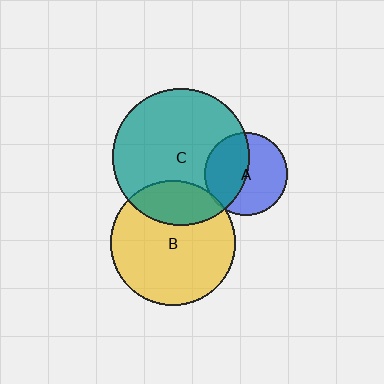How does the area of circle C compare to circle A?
Approximately 2.8 times.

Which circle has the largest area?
Circle C (teal).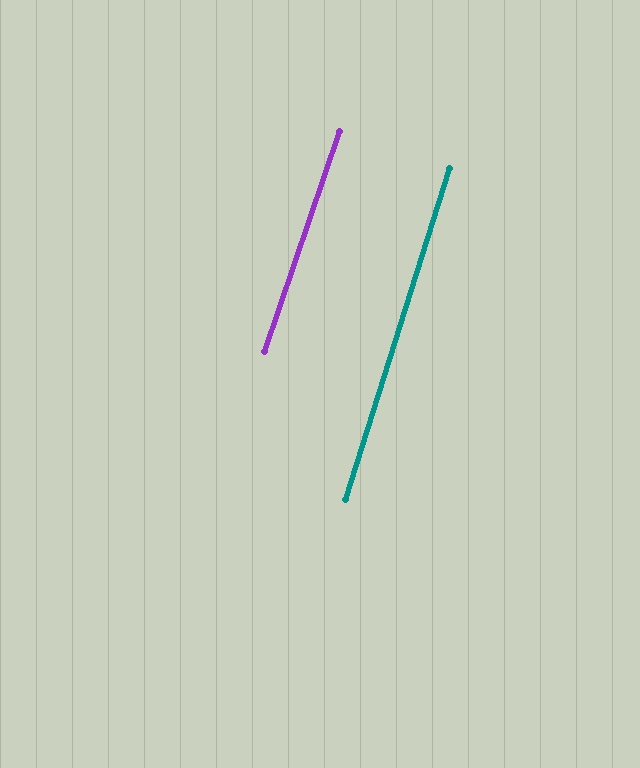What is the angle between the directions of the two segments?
Approximately 1 degree.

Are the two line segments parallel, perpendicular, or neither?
Parallel — their directions differ by only 1.3°.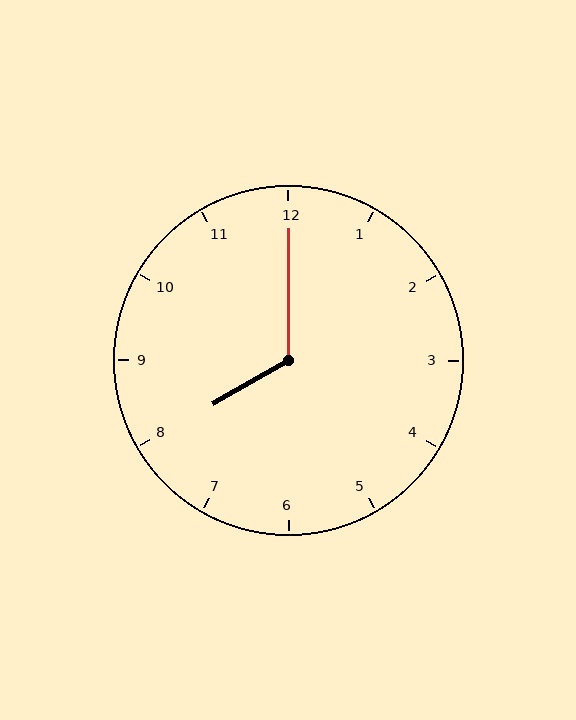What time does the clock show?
8:00.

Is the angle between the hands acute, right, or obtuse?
It is obtuse.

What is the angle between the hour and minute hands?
Approximately 120 degrees.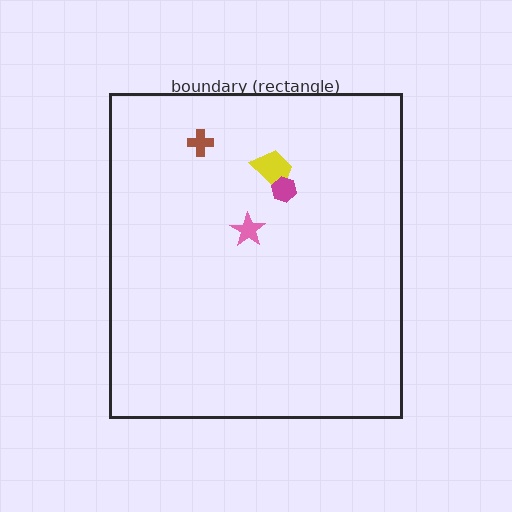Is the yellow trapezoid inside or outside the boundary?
Inside.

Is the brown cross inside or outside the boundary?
Inside.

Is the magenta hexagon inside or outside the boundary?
Inside.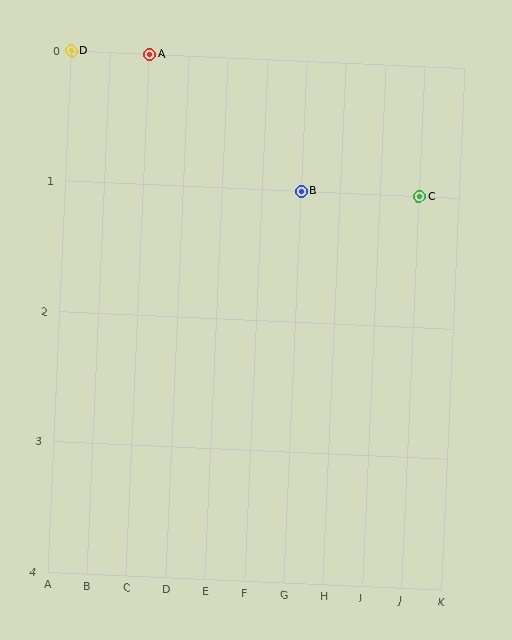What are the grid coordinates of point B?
Point B is at grid coordinates (G, 1).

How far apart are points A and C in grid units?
Points A and C are 7 columns and 1 row apart (about 7.1 grid units diagonally).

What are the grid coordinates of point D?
Point D is at grid coordinates (A, 0).